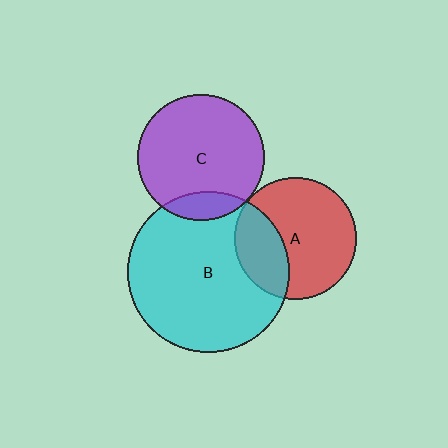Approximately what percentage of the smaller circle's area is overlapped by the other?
Approximately 5%.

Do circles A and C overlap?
Yes.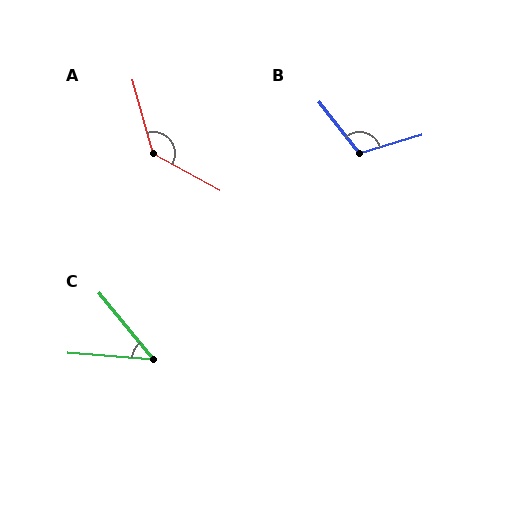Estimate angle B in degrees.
Approximately 112 degrees.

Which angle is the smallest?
C, at approximately 46 degrees.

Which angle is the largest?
A, at approximately 134 degrees.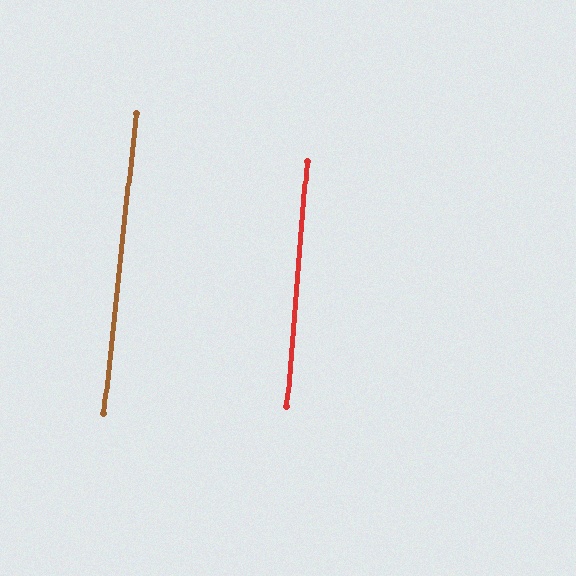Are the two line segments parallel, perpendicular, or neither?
Parallel — their directions differ by only 1.3°.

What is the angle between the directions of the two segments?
Approximately 1 degree.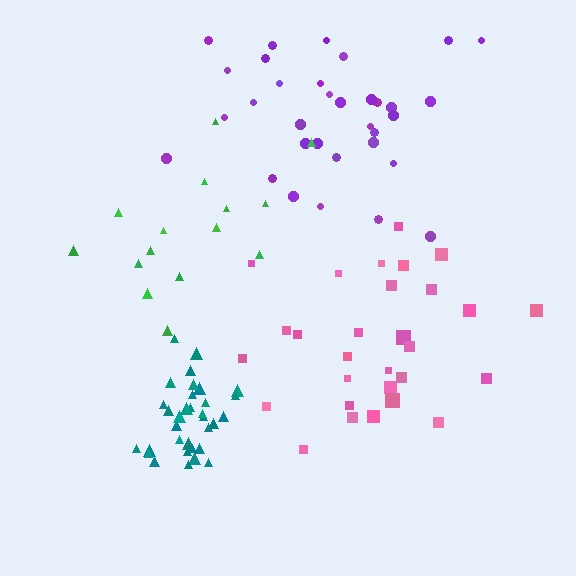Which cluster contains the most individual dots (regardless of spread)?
Teal (34).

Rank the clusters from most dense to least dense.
teal, purple, pink, green.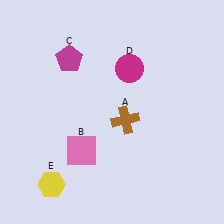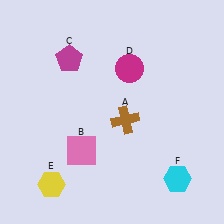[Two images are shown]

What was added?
A cyan hexagon (F) was added in Image 2.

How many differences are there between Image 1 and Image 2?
There is 1 difference between the two images.